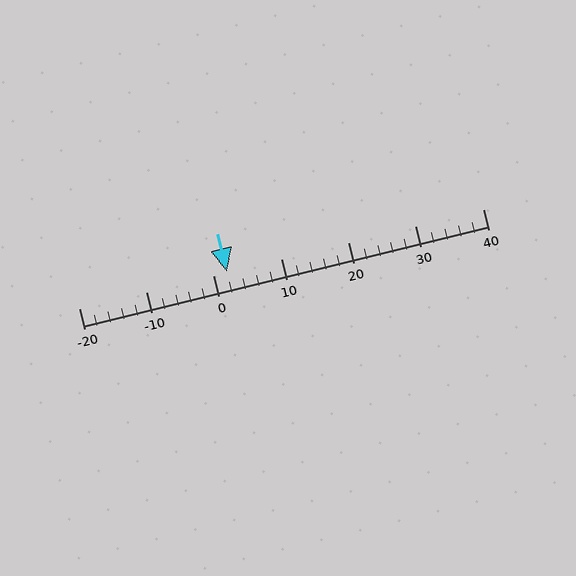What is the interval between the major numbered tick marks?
The major tick marks are spaced 10 units apart.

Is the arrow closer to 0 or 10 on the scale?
The arrow is closer to 0.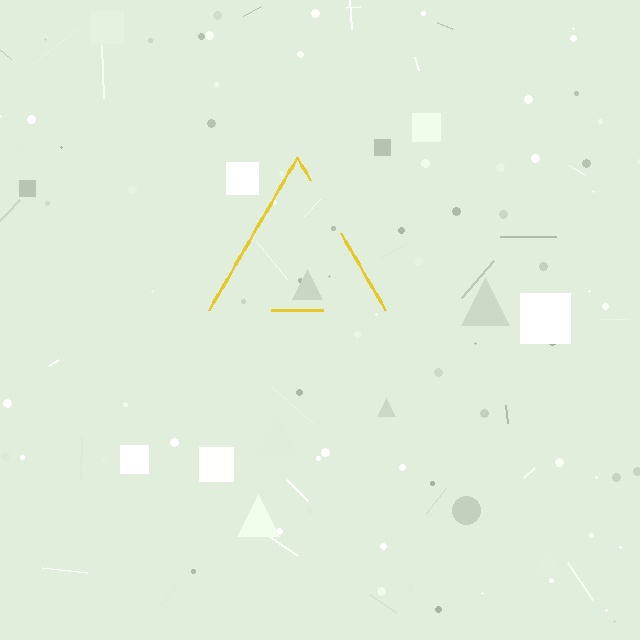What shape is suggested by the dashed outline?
The dashed outline suggests a triangle.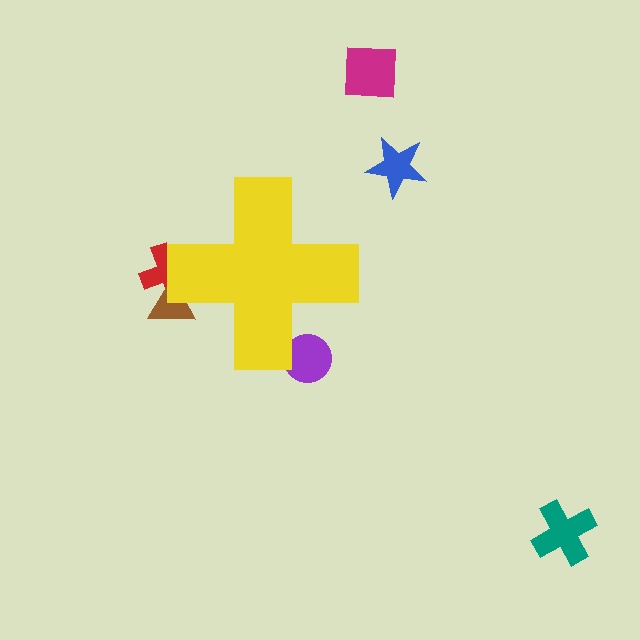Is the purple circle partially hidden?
Yes, the purple circle is partially hidden behind the yellow cross.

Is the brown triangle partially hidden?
Yes, the brown triangle is partially hidden behind the yellow cross.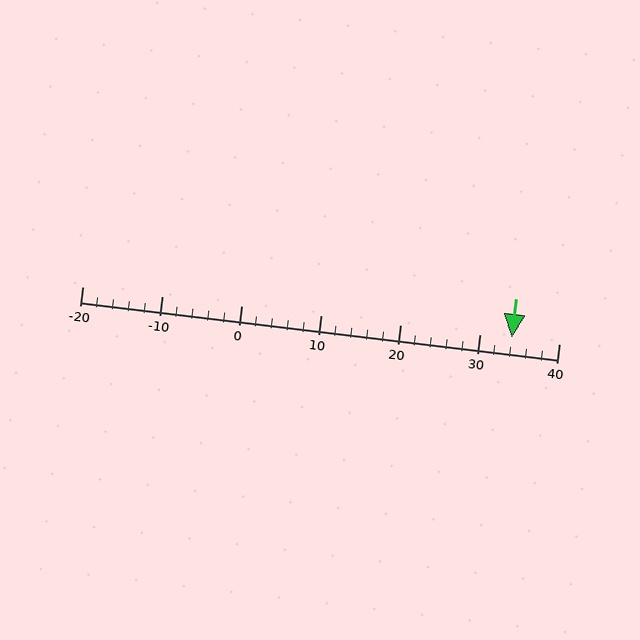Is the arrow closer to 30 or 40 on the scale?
The arrow is closer to 30.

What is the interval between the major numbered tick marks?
The major tick marks are spaced 10 units apart.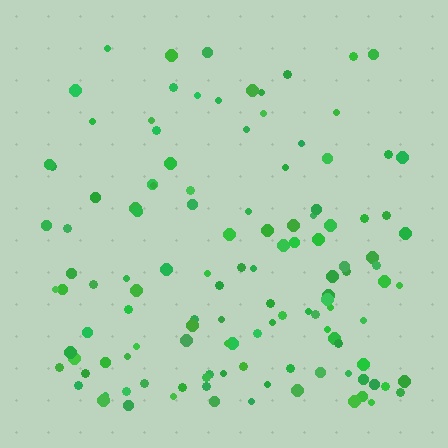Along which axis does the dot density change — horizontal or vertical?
Vertical.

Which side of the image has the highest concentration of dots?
The bottom.